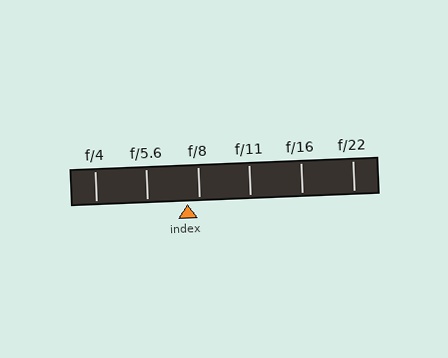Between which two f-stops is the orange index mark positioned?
The index mark is between f/5.6 and f/8.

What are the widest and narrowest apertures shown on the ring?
The widest aperture shown is f/4 and the narrowest is f/22.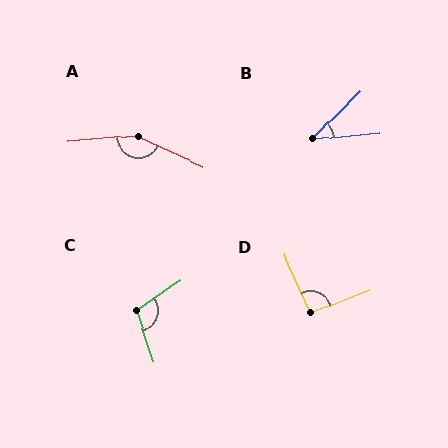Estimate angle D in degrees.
Approximately 93 degrees.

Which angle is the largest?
A, at approximately 150 degrees.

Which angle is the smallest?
B, at approximately 41 degrees.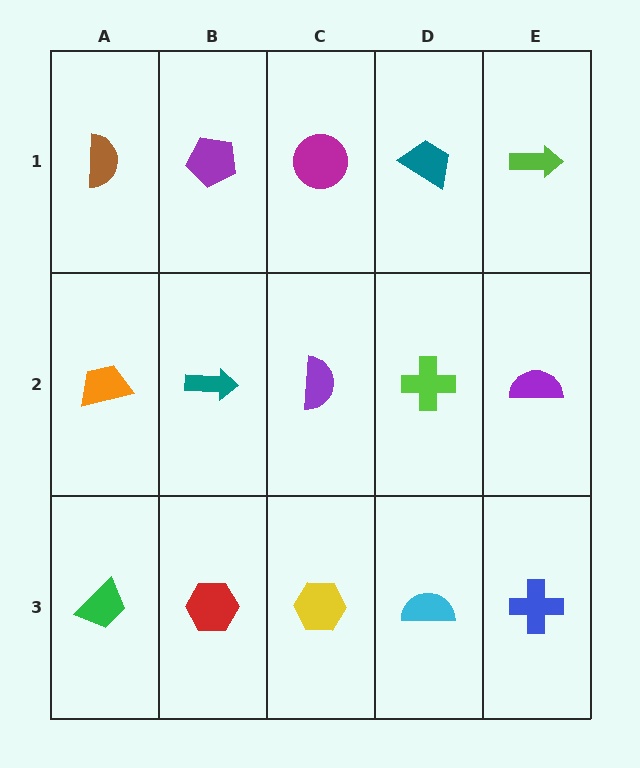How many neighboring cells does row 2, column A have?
3.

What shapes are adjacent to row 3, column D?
A lime cross (row 2, column D), a yellow hexagon (row 3, column C), a blue cross (row 3, column E).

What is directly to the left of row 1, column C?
A purple pentagon.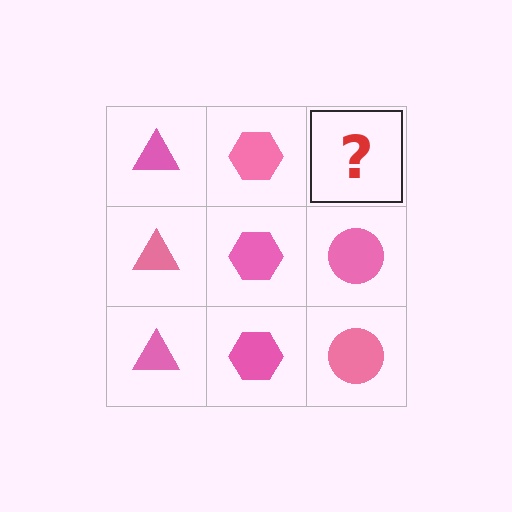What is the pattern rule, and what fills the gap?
The rule is that each column has a consistent shape. The gap should be filled with a pink circle.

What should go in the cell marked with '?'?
The missing cell should contain a pink circle.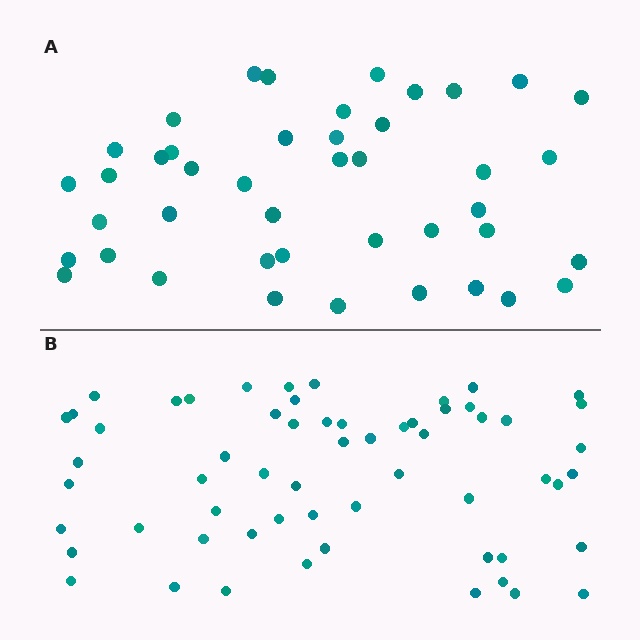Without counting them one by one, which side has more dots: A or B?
Region B (the bottom region) has more dots.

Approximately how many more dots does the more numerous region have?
Region B has approximately 15 more dots than region A.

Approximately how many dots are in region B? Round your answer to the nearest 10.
About 60 dots.